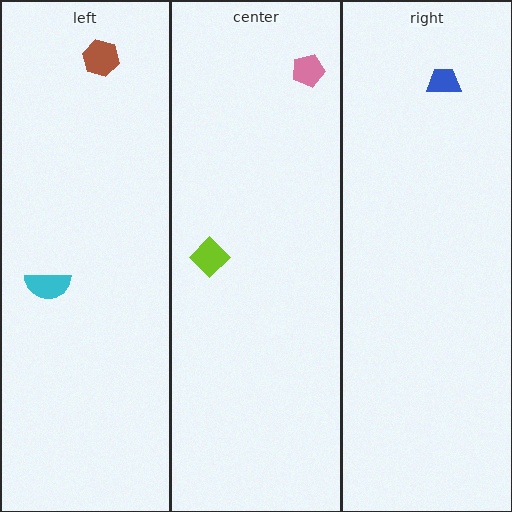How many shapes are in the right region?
1.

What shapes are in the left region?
The brown hexagon, the cyan semicircle.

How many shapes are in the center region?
2.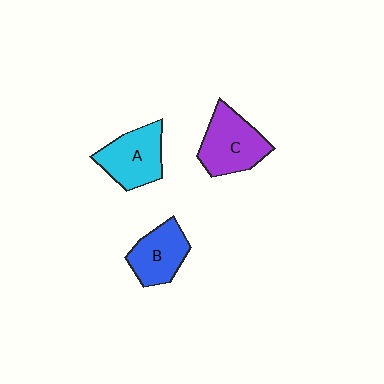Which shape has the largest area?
Shape C (purple).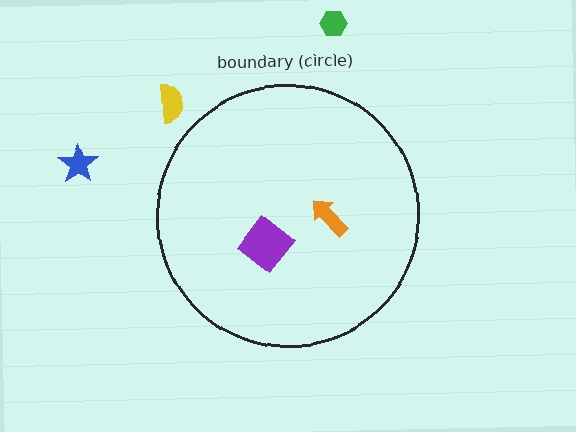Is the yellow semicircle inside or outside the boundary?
Outside.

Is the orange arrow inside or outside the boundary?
Inside.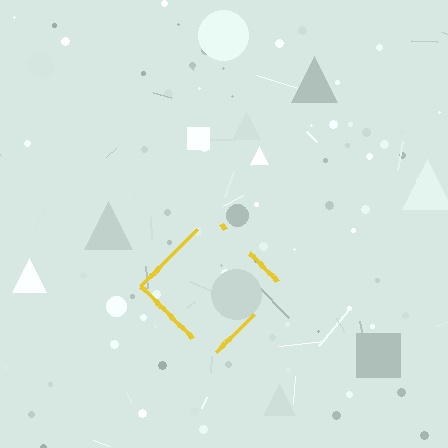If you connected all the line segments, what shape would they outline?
They would outline a diamond.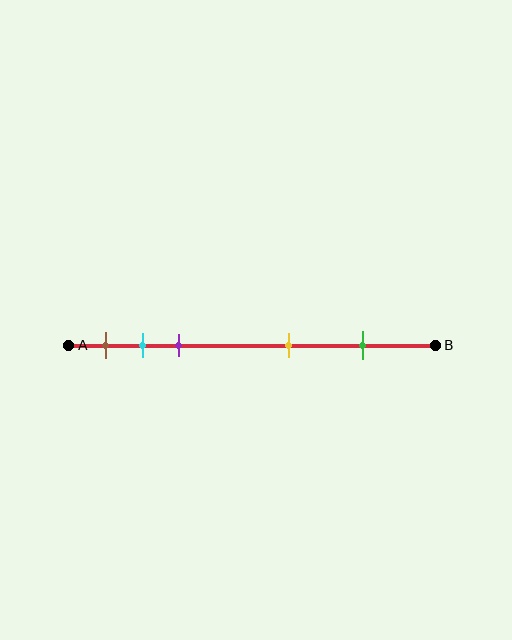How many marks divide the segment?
There are 5 marks dividing the segment.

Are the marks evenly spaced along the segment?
No, the marks are not evenly spaced.